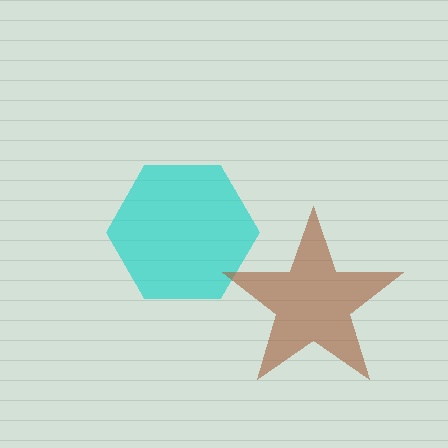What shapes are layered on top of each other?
The layered shapes are: a cyan hexagon, a brown star.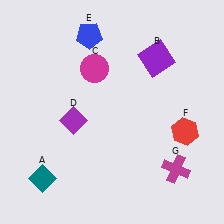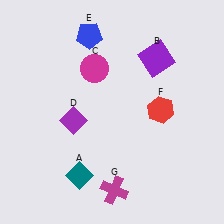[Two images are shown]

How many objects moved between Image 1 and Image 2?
3 objects moved between the two images.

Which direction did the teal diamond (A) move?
The teal diamond (A) moved right.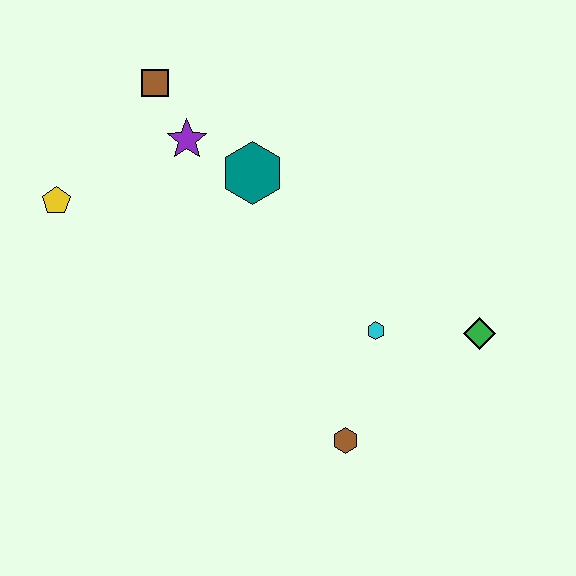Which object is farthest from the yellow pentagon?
The green diamond is farthest from the yellow pentagon.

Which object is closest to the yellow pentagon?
The purple star is closest to the yellow pentagon.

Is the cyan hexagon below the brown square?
Yes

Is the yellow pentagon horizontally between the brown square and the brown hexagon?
No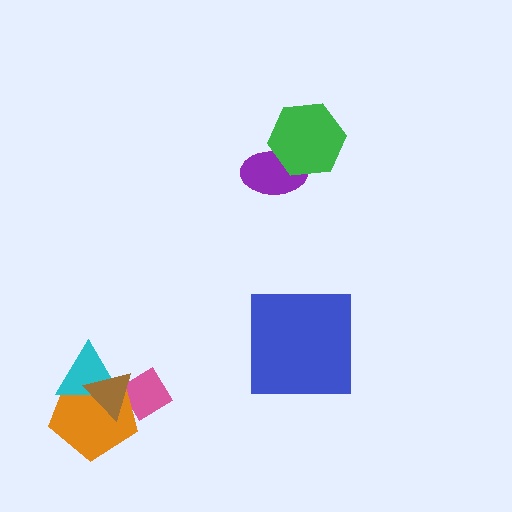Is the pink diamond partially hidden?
Yes, it is partially covered by another shape.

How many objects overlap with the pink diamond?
2 objects overlap with the pink diamond.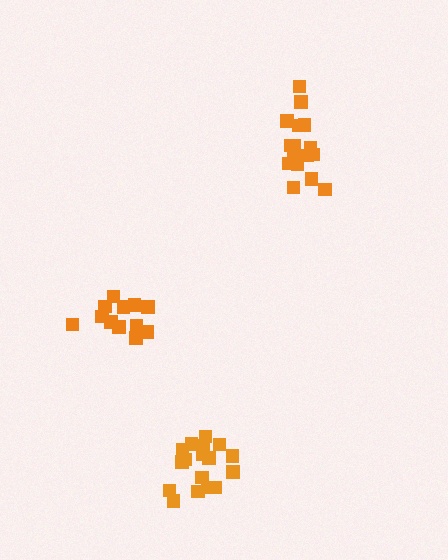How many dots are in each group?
Group 1: 17 dots, Group 2: 17 dots, Group 3: 12 dots (46 total).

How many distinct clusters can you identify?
There are 3 distinct clusters.